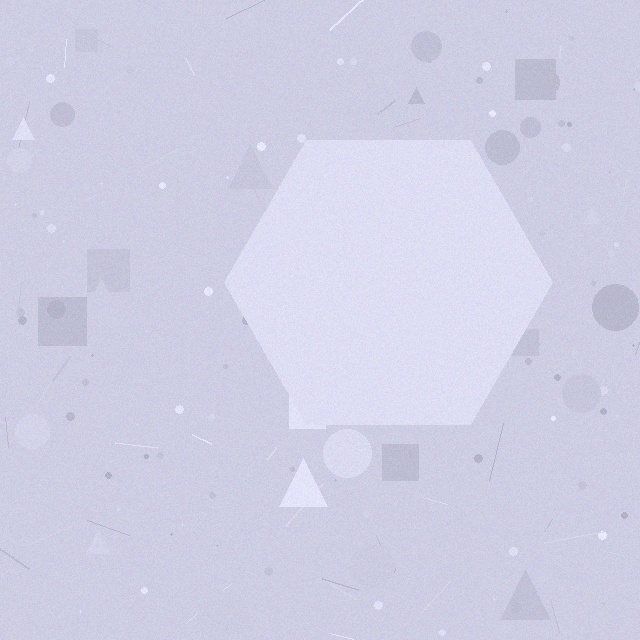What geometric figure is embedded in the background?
A hexagon is embedded in the background.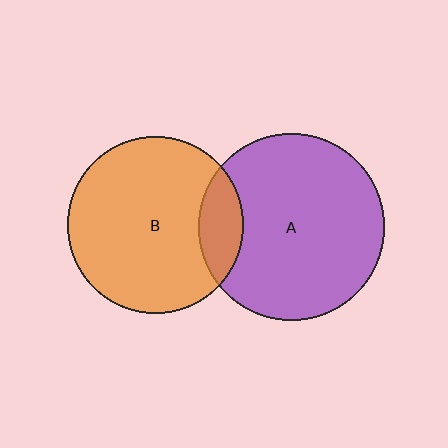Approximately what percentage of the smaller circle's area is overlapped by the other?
Approximately 15%.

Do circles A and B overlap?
Yes.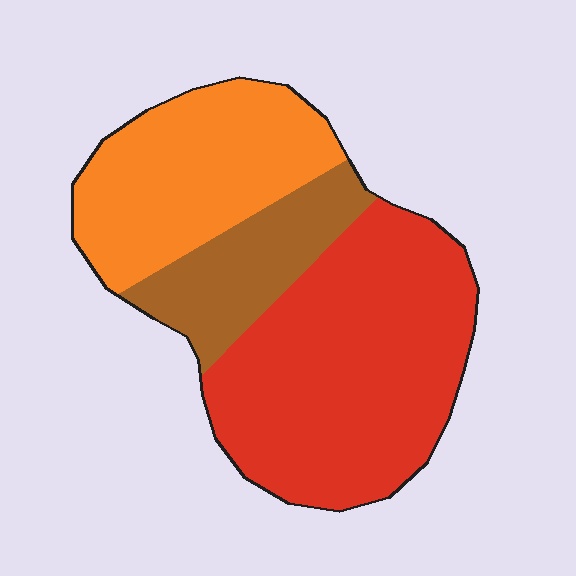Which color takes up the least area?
Brown, at roughly 20%.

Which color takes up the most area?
Red, at roughly 50%.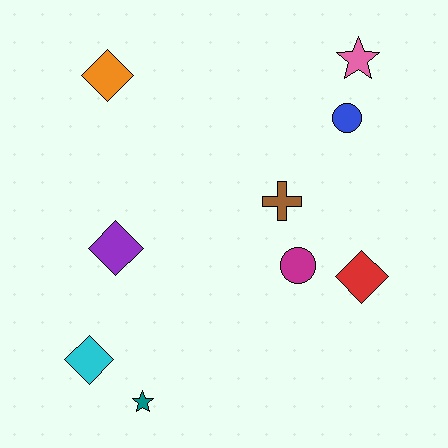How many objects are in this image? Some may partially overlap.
There are 9 objects.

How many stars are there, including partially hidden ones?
There are 2 stars.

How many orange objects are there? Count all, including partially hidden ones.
There is 1 orange object.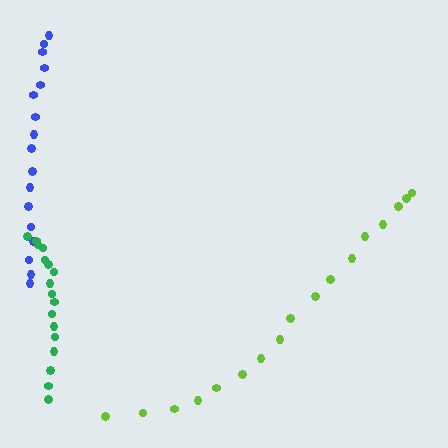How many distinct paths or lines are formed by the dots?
There are 3 distinct paths.